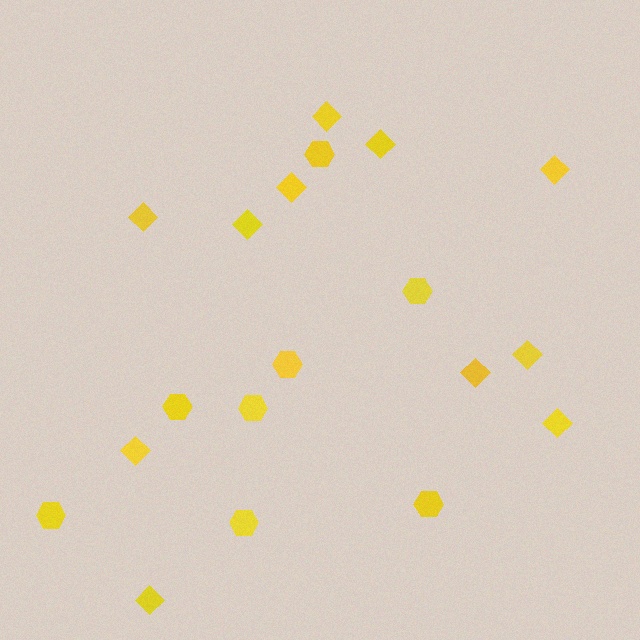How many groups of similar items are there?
There are 2 groups: one group of diamonds (11) and one group of hexagons (8).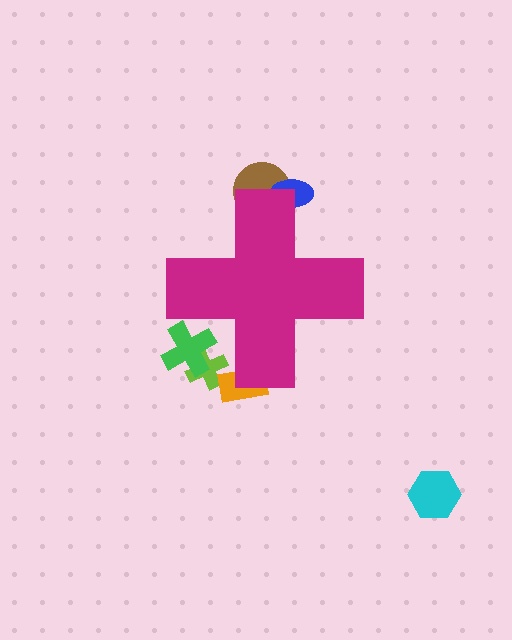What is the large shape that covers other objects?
A magenta cross.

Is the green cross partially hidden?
Yes, the green cross is partially hidden behind the magenta cross.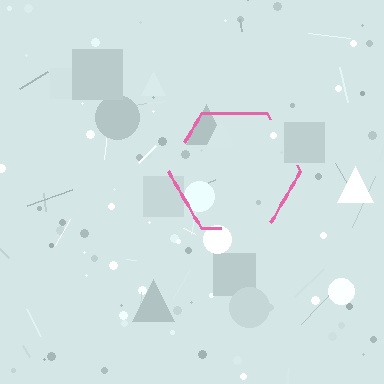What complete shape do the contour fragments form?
The contour fragments form a hexagon.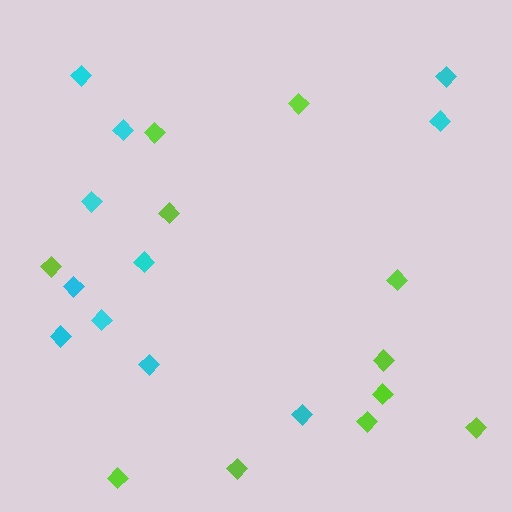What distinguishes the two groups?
There are 2 groups: one group of cyan diamonds (11) and one group of lime diamonds (11).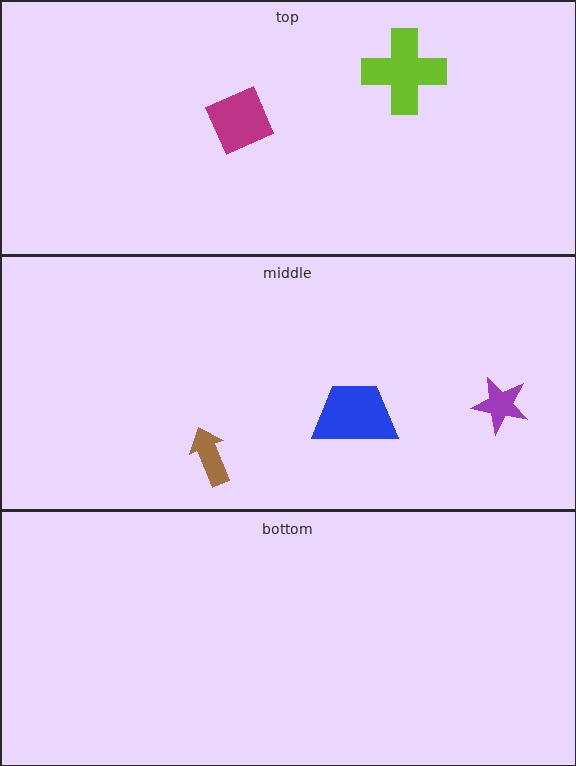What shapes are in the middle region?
The purple star, the brown arrow, the blue trapezoid.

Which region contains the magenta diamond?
The top region.